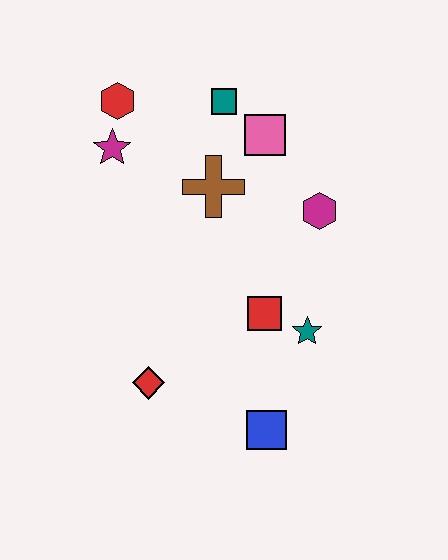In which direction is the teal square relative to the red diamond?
The teal square is above the red diamond.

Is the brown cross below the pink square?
Yes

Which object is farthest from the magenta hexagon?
The red diamond is farthest from the magenta hexagon.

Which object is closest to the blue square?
The teal star is closest to the blue square.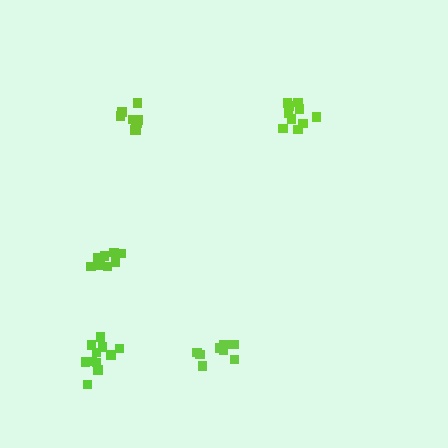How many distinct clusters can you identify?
There are 5 distinct clusters.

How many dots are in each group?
Group 1: 11 dots, Group 2: 10 dots, Group 3: 9 dots, Group 4: 9 dots, Group 5: 11 dots (50 total).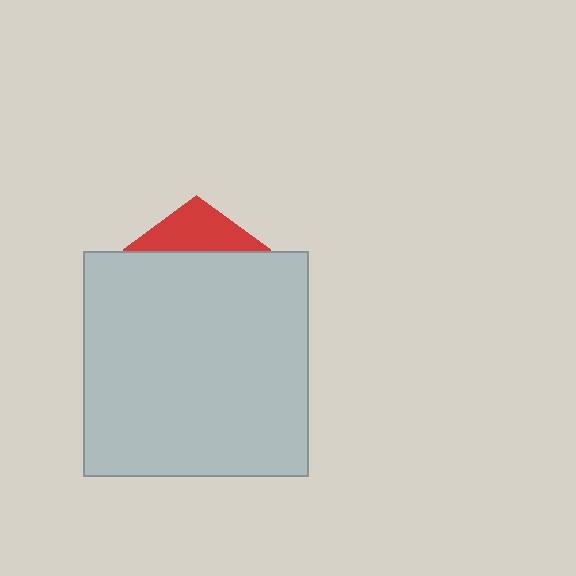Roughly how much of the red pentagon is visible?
A small part of it is visible (roughly 30%).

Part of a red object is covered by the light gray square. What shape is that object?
It is a pentagon.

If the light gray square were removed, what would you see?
You would see the complete red pentagon.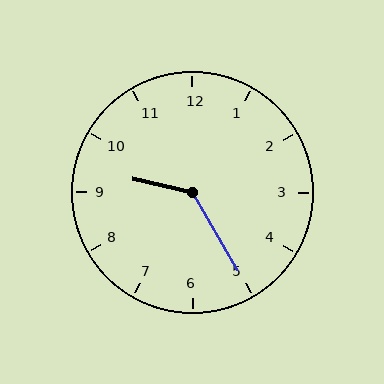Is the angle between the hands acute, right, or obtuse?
It is obtuse.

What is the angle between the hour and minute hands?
Approximately 132 degrees.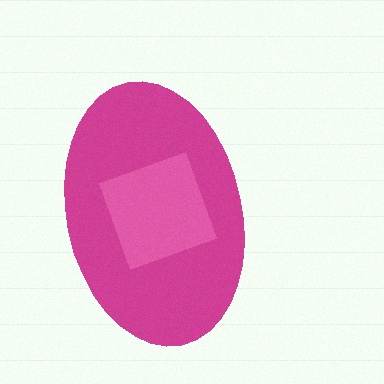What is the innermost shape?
The pink square.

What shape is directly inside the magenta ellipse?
The pink square.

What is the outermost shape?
The magenta ellipse.